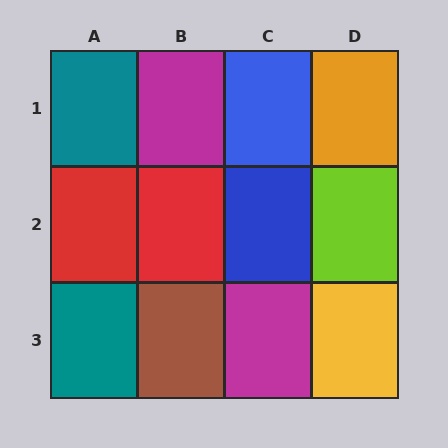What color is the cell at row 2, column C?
Blue.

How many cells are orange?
1 cell is orange.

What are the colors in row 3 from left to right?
Teal, brown, magenta, yellow.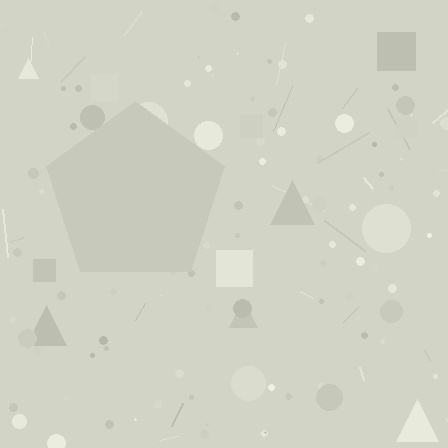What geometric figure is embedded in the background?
A pentagon is embedded in the background.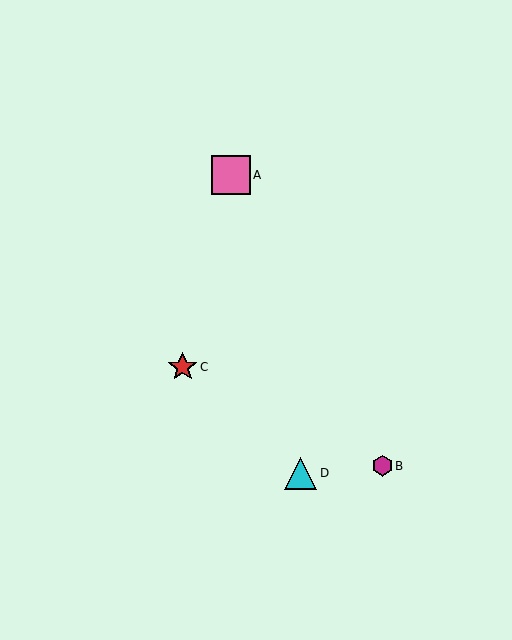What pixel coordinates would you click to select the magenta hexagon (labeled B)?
Click at (382, 466) to select the magenta hexagon B.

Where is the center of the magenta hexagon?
The center of the magenta hexagon is at (382, 466).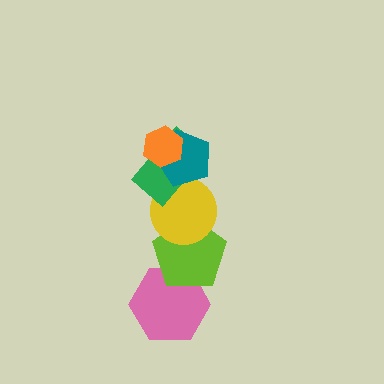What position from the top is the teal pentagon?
The teal pentagon is 2nd from the top.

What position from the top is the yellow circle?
The yellow circle is 4th from the top.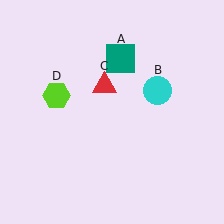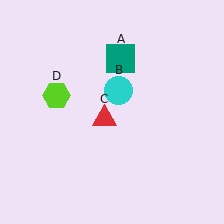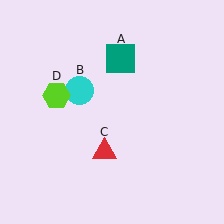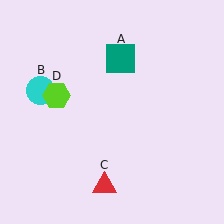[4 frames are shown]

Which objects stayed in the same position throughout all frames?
Teal square (object A) and lime hexagon (object D) remained stationary.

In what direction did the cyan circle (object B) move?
The cyan circle (object B) moved left.